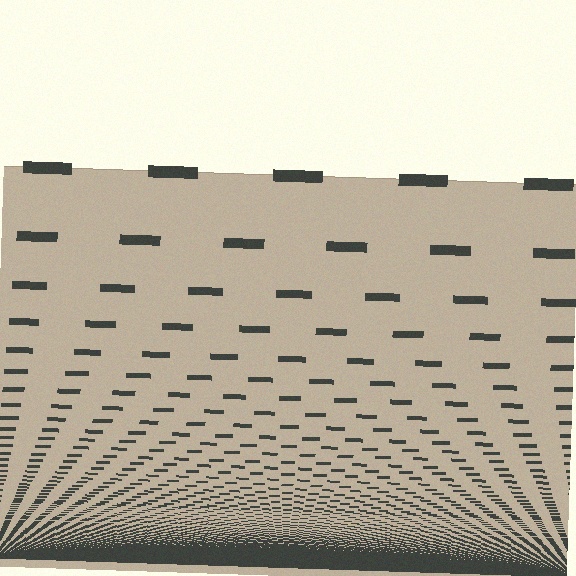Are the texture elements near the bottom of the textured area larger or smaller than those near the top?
Smaller. The gradient is inverted — elements near the bottom are smaller and denser.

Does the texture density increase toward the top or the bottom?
Density increases toward the bottom.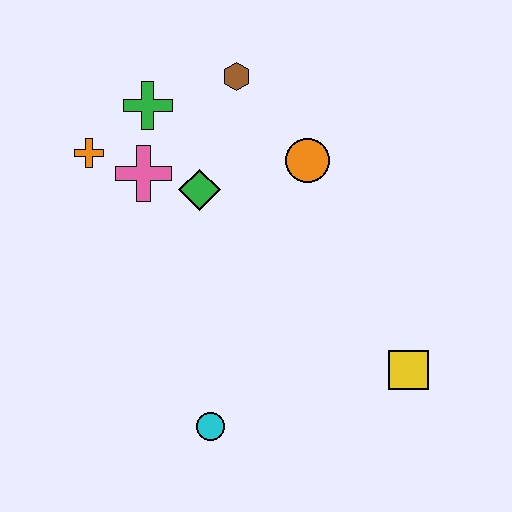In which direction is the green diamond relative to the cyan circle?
The green diamond is above the cyan circle.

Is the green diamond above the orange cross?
No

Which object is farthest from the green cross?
The yellow square is farthest from the green cross.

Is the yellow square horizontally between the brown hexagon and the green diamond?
No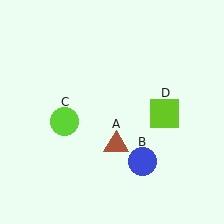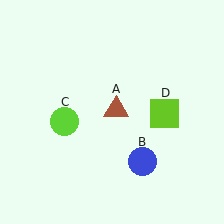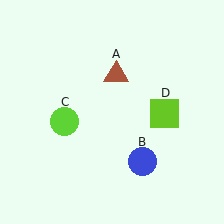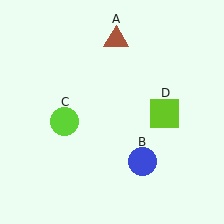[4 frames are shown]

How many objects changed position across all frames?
1 object changed position: brown triangle (object A).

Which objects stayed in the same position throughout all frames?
Blue circle (object B) and lime circle (object C) and lime square (object D) remained stationary.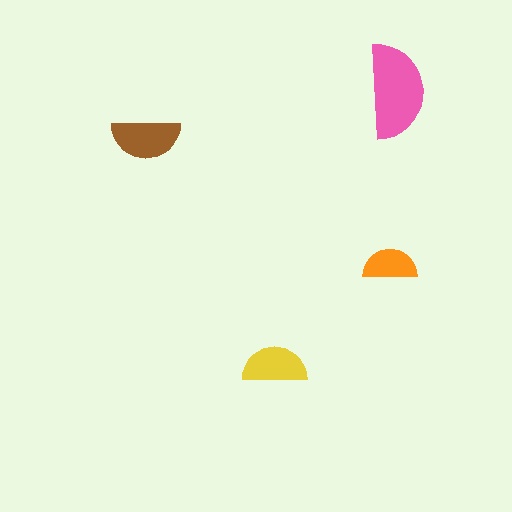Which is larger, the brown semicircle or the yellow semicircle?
The brown one.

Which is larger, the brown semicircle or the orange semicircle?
The brown one.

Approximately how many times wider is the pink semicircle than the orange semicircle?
About 2 times wider.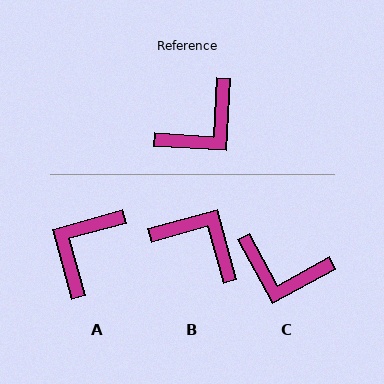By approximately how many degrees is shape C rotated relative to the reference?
Approximately 58 degrees clockwise.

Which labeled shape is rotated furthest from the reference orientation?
A, about 161 degrees away.